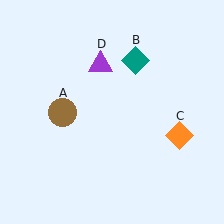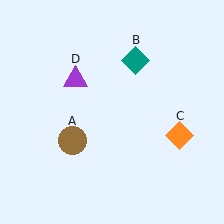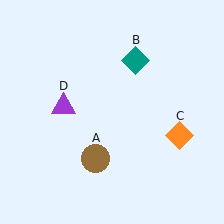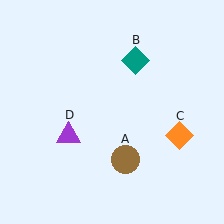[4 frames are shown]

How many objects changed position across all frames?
2 objects changed position: brown circle (object A), purple triangle (object D).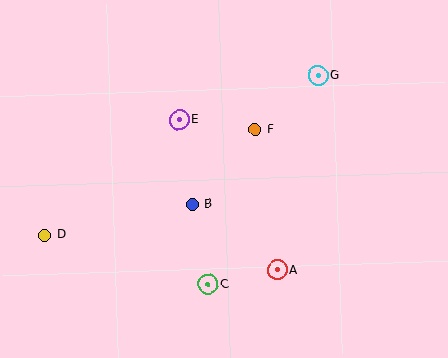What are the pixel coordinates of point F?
Point F is at (255, 129).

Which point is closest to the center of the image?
Point B at (192, 205) is closest to the center.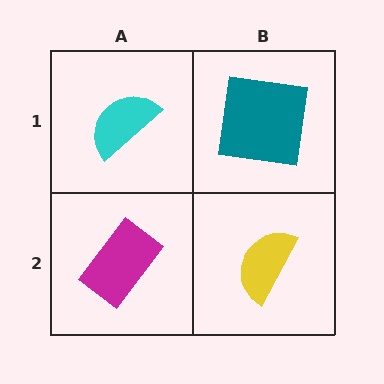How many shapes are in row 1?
2 shapes.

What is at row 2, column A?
A magenta rectangle.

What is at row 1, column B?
A teal square.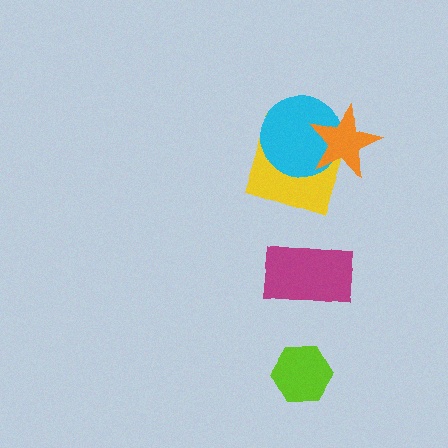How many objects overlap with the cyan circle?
2 objects overlap with the cyan circle.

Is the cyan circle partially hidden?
Yes, it is partially covered by another shape.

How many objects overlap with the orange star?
2 objects overlap with the orange star.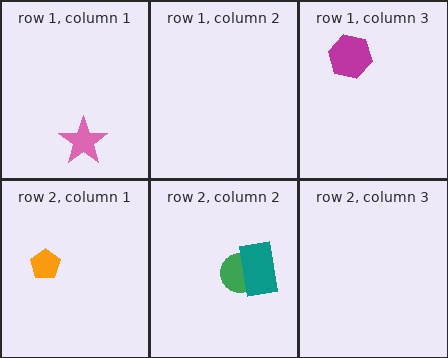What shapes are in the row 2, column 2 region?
The green circle, the teal rectangle.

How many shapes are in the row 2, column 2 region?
2.